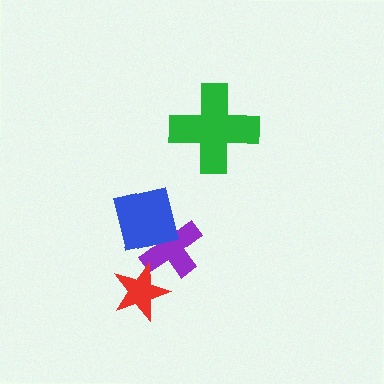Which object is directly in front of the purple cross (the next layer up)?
The blue square is directly in front of the purple cross.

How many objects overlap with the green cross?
0 objects overlap with the green cross.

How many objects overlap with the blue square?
1 object overlaps with the blue square.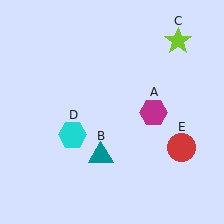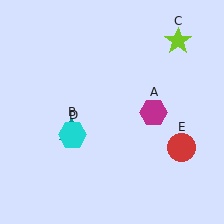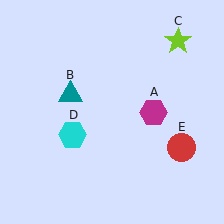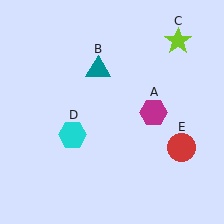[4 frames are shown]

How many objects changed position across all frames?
1 object changed position: teal triangle (object B).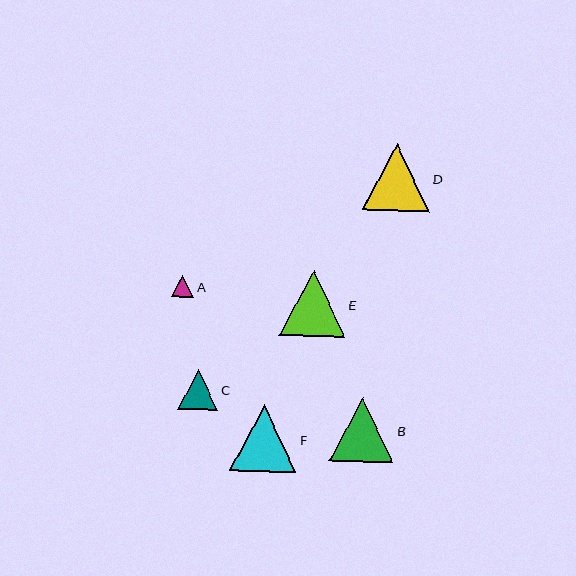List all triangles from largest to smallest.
From largest to smallest: D, F, E, B, C, A.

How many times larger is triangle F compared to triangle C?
Triangle F is approximately 1.7 times the size of triangle C.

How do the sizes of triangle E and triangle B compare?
Triangle E and triangle B are approximately the same size.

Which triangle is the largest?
Triangle D is the largest with a size of approximately 67 pixels.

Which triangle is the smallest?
Triangle A is the smallest with a size of approximately 22 pixels.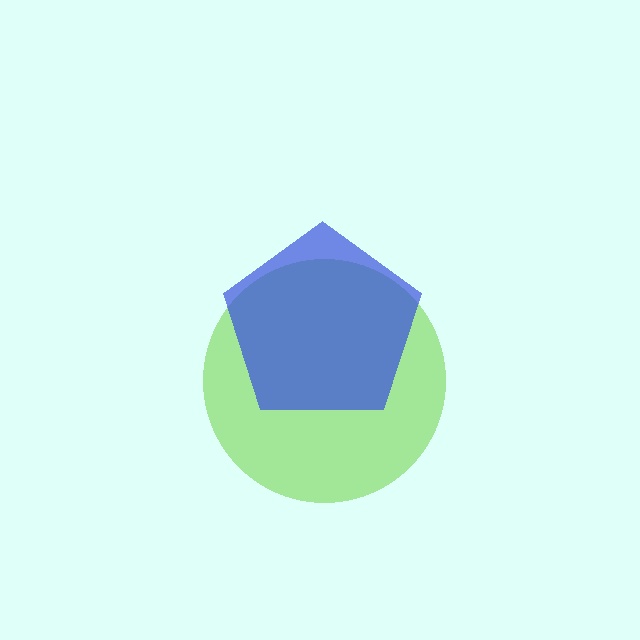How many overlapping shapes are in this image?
There are 2 overlapping shapes in the image.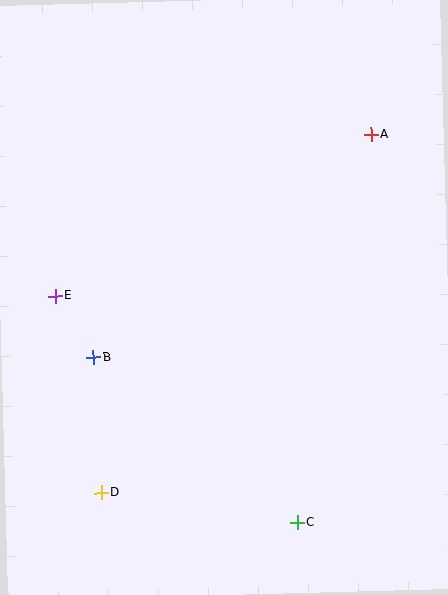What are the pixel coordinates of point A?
Point A is at (371, 134).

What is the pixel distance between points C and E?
The distance between C and E is 331 pixels.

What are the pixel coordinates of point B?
Point B is at (93, 357).